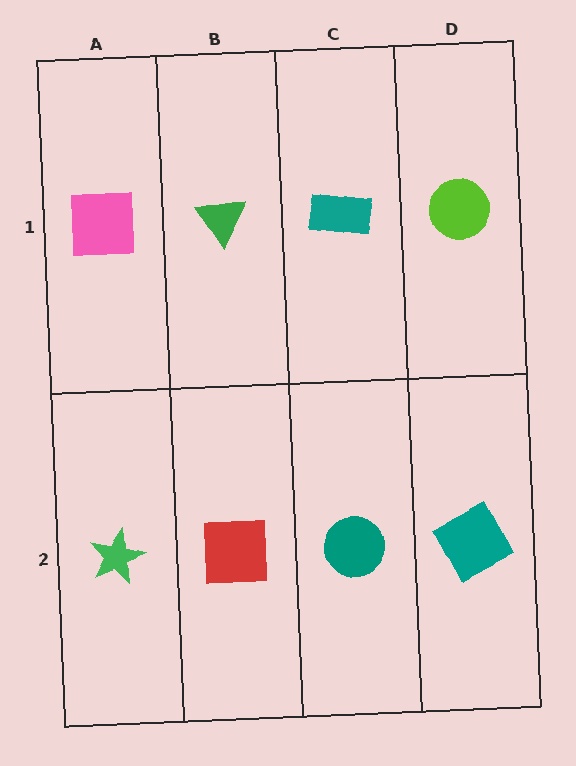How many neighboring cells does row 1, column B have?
3.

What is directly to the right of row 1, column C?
A lime circle.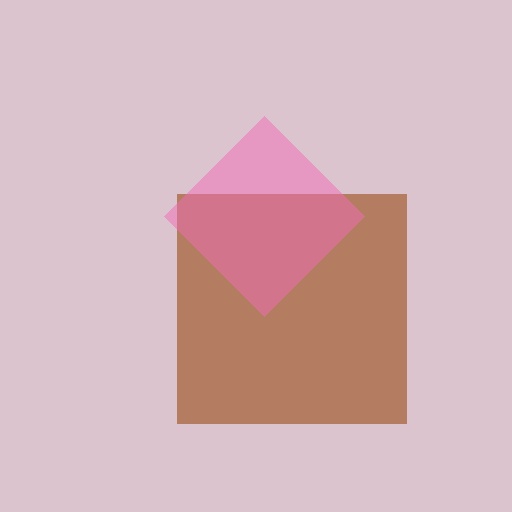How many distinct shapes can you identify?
There are 2 distinct shapes: a brown square, a pink diamond.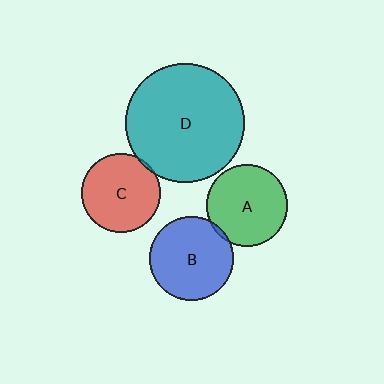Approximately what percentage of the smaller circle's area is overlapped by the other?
Approximately 5%.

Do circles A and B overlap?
Yes.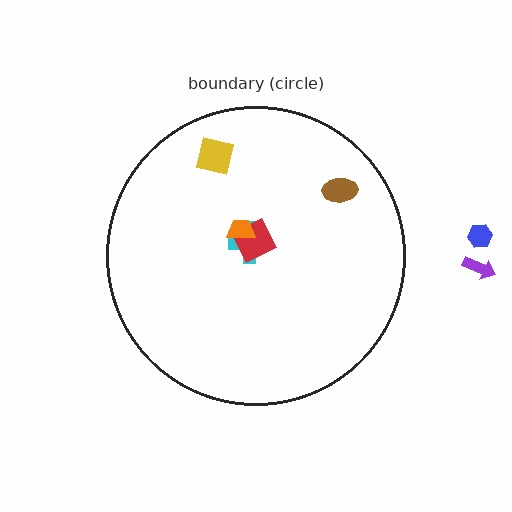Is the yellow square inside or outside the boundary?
Inside.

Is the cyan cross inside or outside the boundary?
Inside.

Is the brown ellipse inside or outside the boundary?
Inside.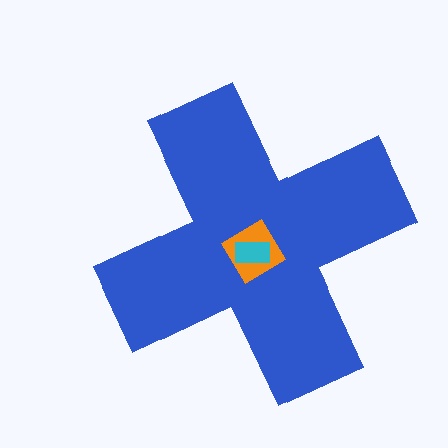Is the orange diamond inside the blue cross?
Yes.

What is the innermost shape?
The cyan rectangle.